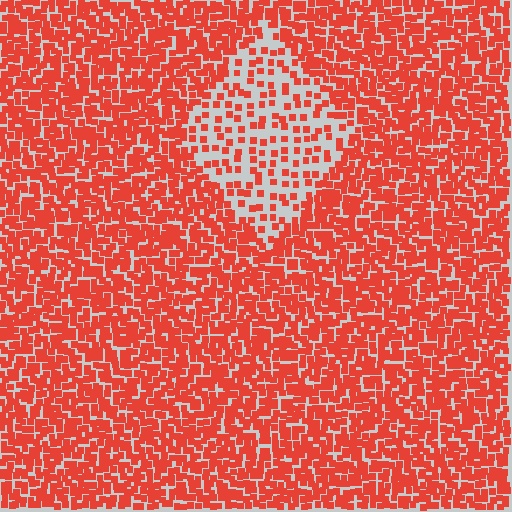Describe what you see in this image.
The image contains small red elements arranged at two different densities. A diamond-shaped region is visible where the elements are less densely packed than the surrounding area.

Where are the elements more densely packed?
The elements are more densely packed outside the diamond boundary.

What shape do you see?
I see a diamond.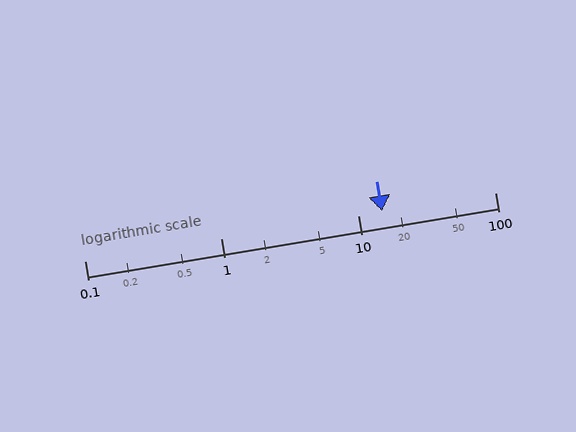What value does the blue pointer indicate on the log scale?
The pointer indicates approximately 15.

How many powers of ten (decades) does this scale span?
The scale spans 3 decades, from 0.1 to 100.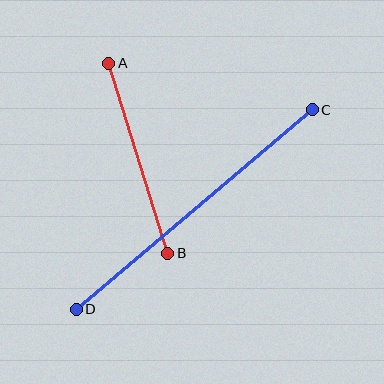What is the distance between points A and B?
The distance is approximately 199 pixels.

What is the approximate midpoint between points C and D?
The midpoint is at approximately (194, 210) pixels.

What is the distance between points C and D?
The distance is approximately 309 pixels.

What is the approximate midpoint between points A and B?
The midpoint is at approximately (138, 158) pixels.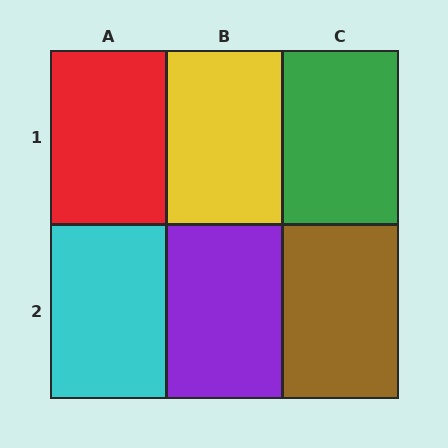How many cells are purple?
1 cell is purple.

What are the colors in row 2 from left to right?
Cyan, purple, brown.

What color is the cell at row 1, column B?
Yellow.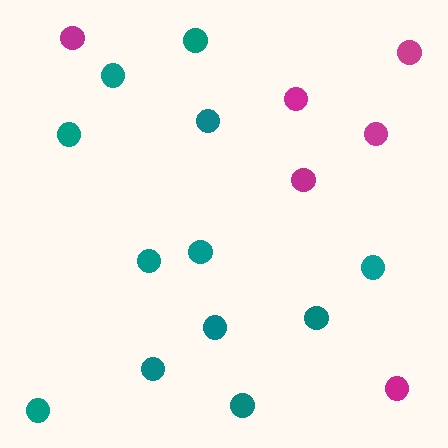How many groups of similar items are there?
There are 2 groups: one group of magenta circles (6) and one group of teal circles (12).